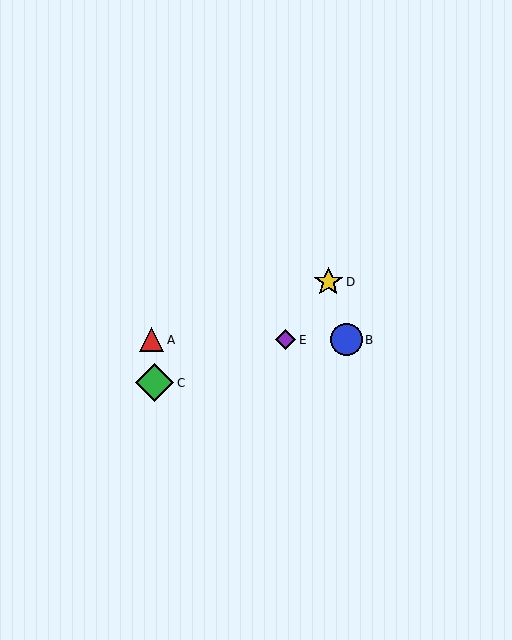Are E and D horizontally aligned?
No, E is at y≈340 and D is at y≈282.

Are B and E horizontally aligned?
Yes, both are at y≈340.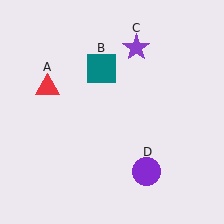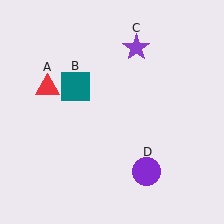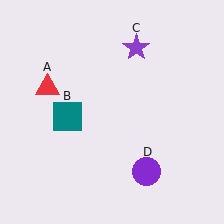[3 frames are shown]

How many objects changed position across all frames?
1 object changed position: teal square (object B).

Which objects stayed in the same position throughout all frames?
Red triangle (object A) and purple star (object C) and purple circle (object D) remained stationary.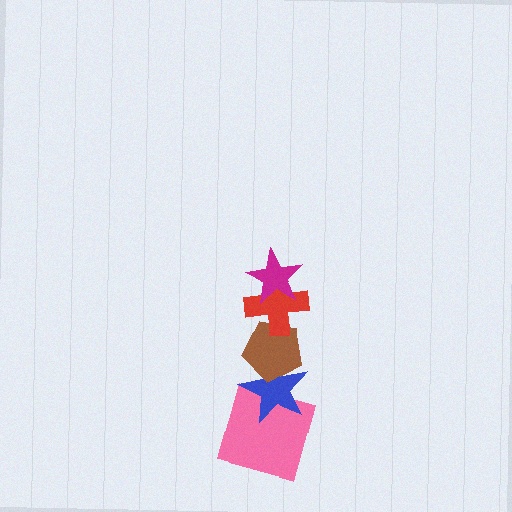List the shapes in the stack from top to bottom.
From top to bottom: the magenta star, the red cross, the brown pentagon, the blue star, the pink square.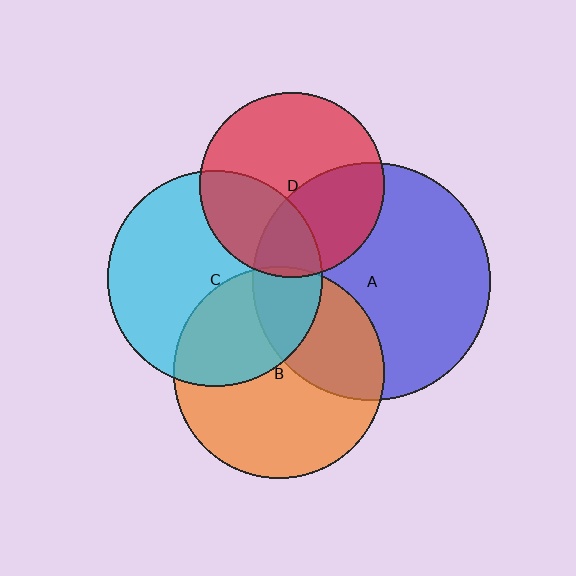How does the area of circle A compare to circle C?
Approximately 1.2 times.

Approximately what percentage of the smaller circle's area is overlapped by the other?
Approximately 40%.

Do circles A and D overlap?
Yes.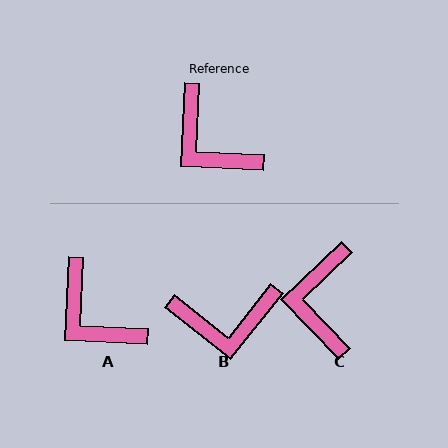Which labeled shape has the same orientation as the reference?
A.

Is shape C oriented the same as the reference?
No, it is off by about 44 degrees.